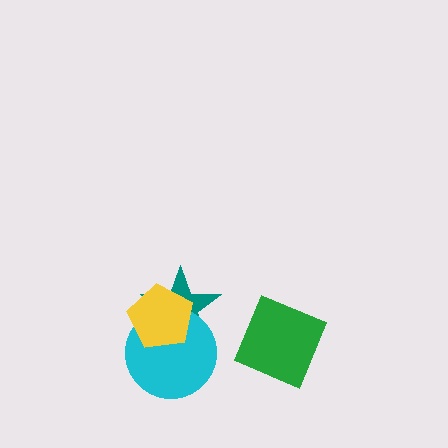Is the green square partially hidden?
No, no other shape covers it.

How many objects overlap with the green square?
0 objects overlap with the green square.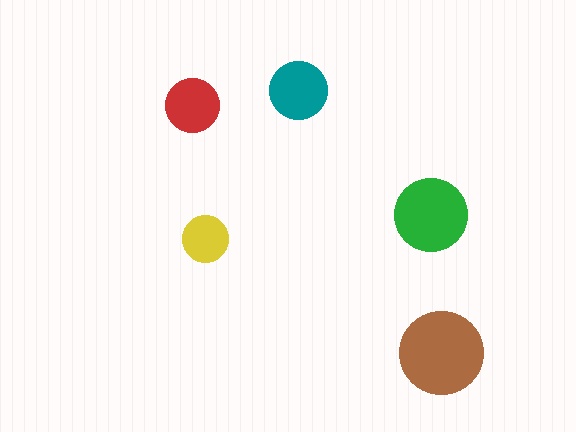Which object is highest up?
The teal circle is topmost.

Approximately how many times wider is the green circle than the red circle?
About 1.5 times wider.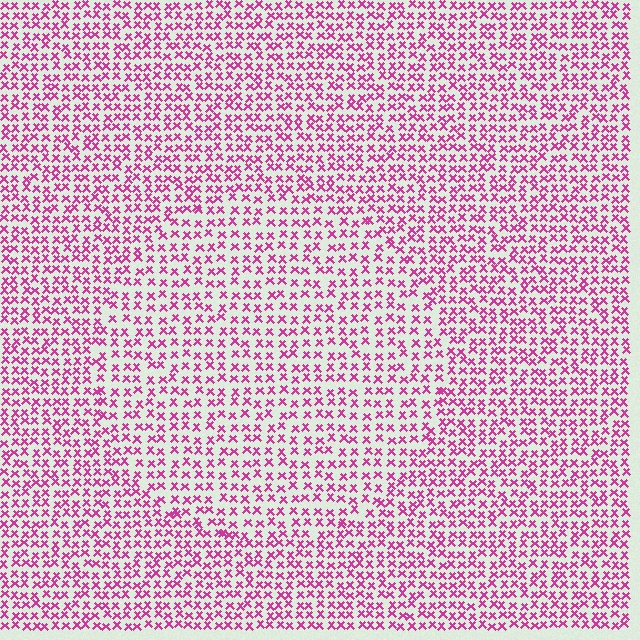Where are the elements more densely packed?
The elements are more densely packed outside the circle boundary.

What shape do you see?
I see a circle.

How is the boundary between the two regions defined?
The boundary is defined by a change in element density (approximately 1.4x ratio). All elements are the same color, size, and shape.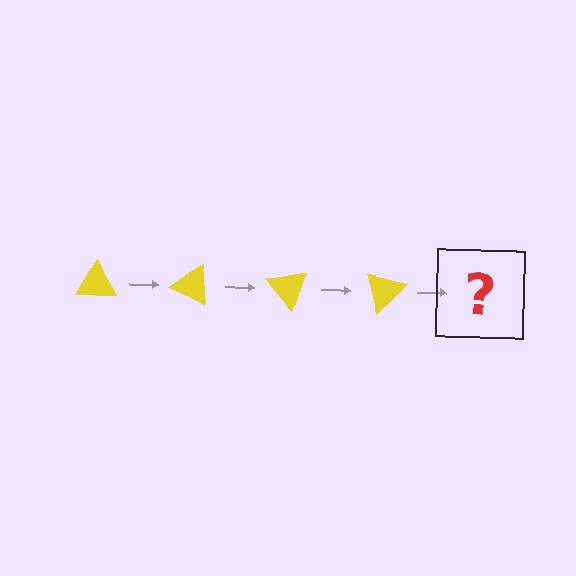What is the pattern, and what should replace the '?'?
The pattern is that the triangle rotates 25 degrees each step. The '?' should be a yellow triangle rotated 100 degrees.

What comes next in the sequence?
The next element should be a yellow triangle rotated 100 degrees.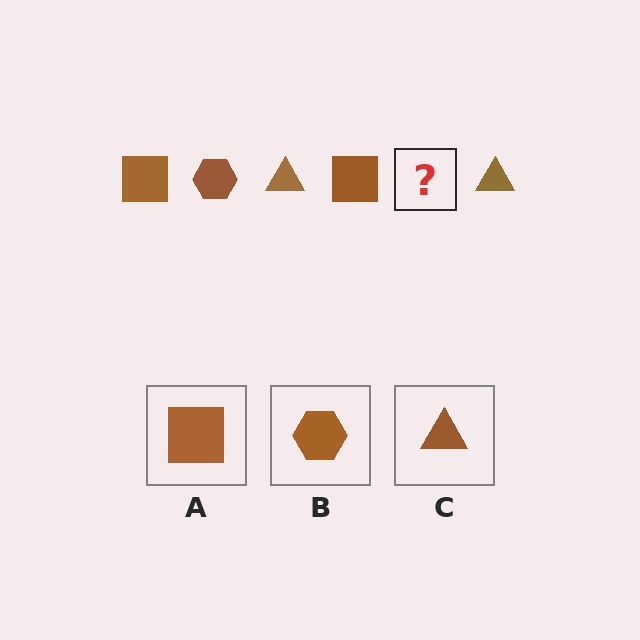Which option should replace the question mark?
Option B.